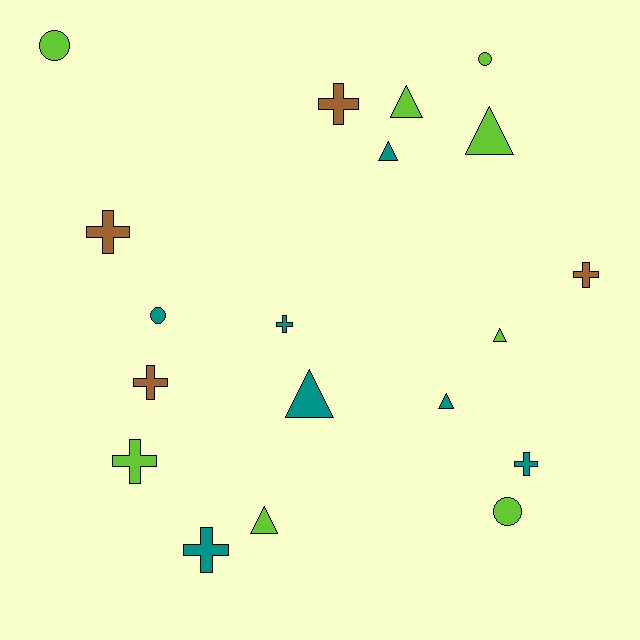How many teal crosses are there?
There are 3 teal crosses.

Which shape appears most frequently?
Cross, with 8 objects.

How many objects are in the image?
There are 19 objects.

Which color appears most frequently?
Lime, with 8 objects.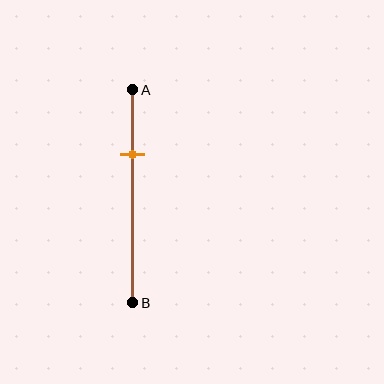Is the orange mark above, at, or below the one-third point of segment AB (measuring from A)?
The orange mark is approximately at the one-third point of segment AB.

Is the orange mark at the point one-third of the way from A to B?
Yes, the mark is approximately at the one-third point.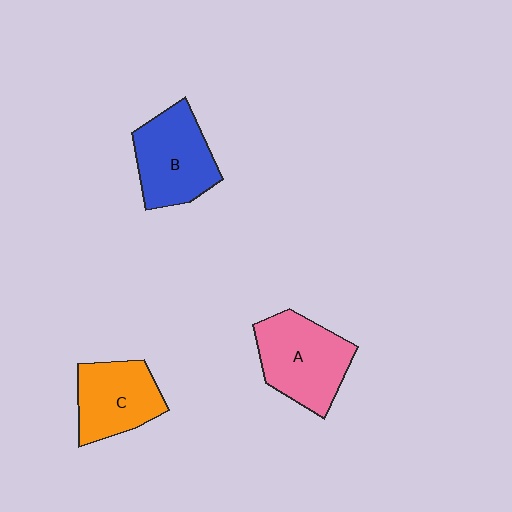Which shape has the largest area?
Shape A (pink).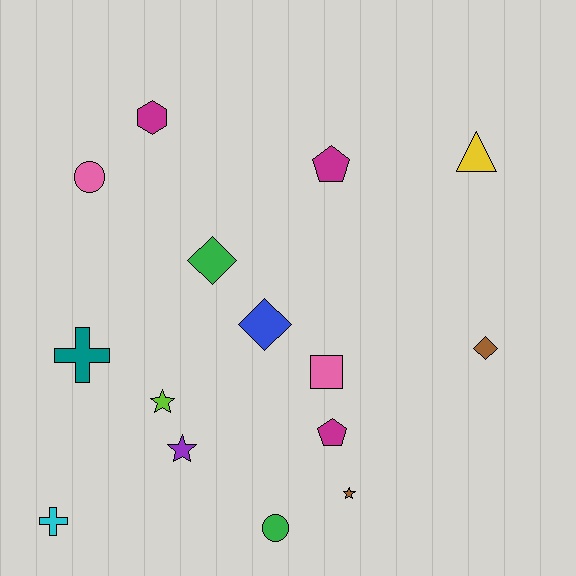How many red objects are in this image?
There are no red objects.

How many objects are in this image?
There are 15 objects.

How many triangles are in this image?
There is 1 triangle.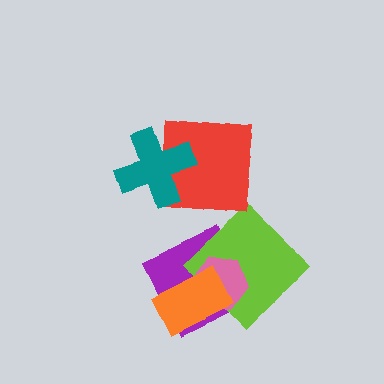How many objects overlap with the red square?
1 object overlaps with the red square.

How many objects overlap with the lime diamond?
3 objects overlap with the lime diamond.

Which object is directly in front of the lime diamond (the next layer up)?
The pink hexagon is directly in front of the lime diamond.